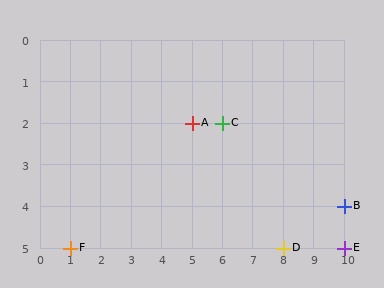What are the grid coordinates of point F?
Point F is at grid coordinates (1, 5).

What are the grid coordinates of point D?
Point D is at grid coordinates (8, 5).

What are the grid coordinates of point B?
Point B is at grid coordinates (10, 4).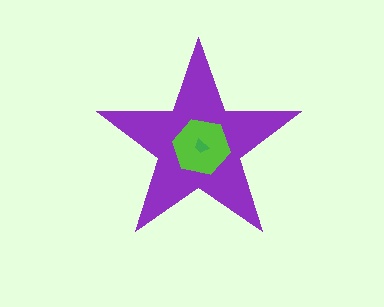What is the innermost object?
The green trapezoid.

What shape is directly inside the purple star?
The lime hexagon.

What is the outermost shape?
The purple star.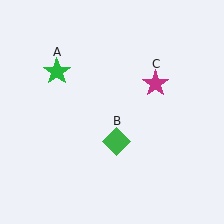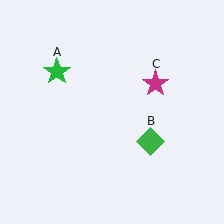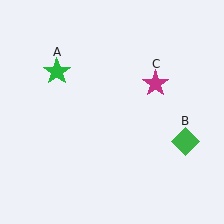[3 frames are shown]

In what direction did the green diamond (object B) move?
The green diamond (object B) moved right.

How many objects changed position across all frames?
1 object changed position: green diamond (object B).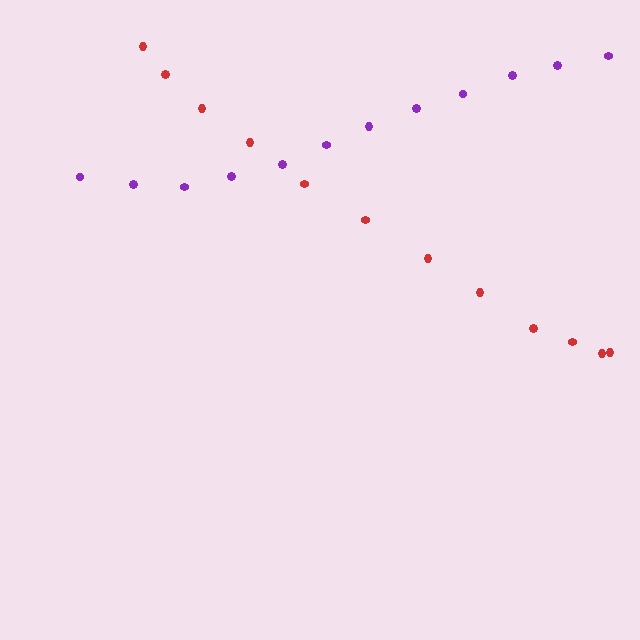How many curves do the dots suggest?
There are 2 distinct paths.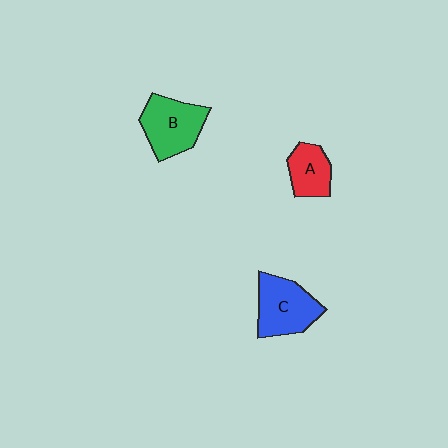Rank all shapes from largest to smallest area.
From largest to smallest: C (blue), B (green), A (red).